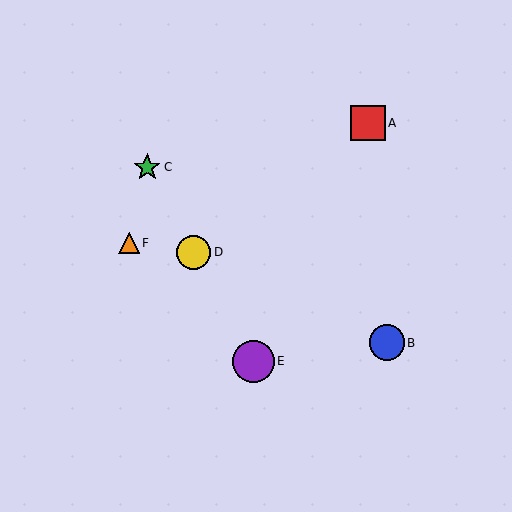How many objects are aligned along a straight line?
3 objects (C, D, E) are aligned along a straight line.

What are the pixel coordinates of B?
Object B is at (387, 343).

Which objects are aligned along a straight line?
Objects C, D, E are aligned along a straight line.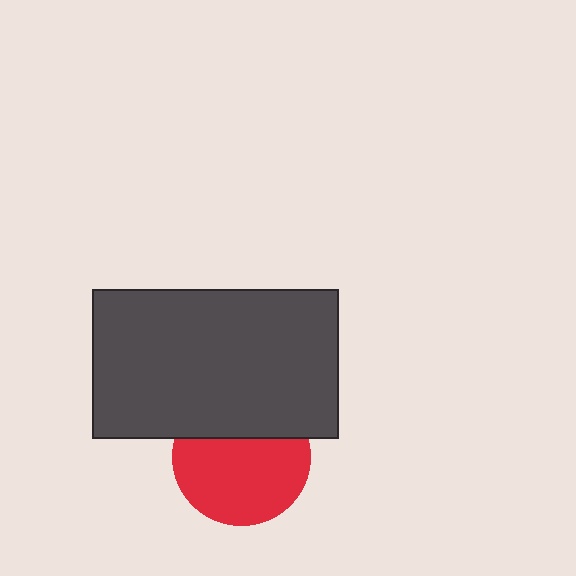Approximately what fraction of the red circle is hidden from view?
Roughly 34% of the red circle is hidden behind the dark gray rectangle.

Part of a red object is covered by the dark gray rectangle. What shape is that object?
It is a circle.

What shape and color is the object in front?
The object in front is a dark gray rectangle.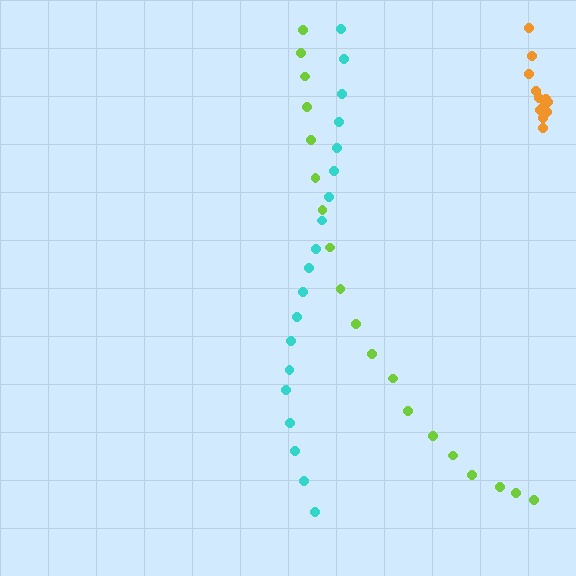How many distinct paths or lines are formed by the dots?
There are 3 distinct paths.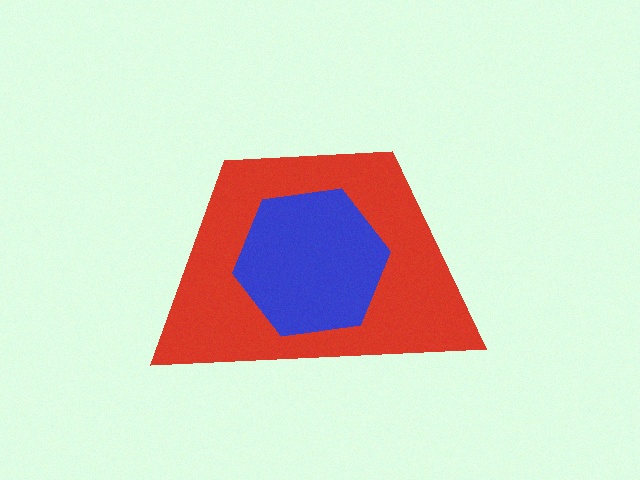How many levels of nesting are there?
2.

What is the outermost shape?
The red trapezoid.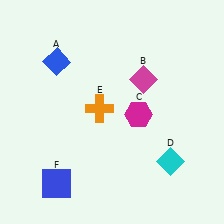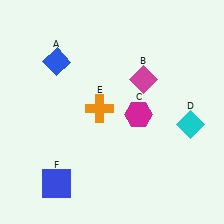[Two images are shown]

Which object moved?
The cyan diamond (D) moved up.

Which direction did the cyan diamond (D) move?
The cyan diamond (D) moved up.